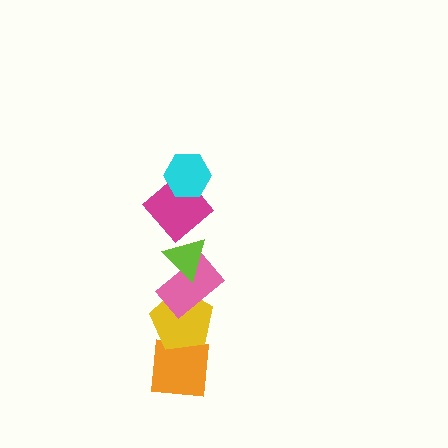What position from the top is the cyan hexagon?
The cyan hexagon is 1st from the top.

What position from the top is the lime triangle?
The lime triangle is 3rd from the top.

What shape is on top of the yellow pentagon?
The pink rectangle is on top of the yellow pentagon.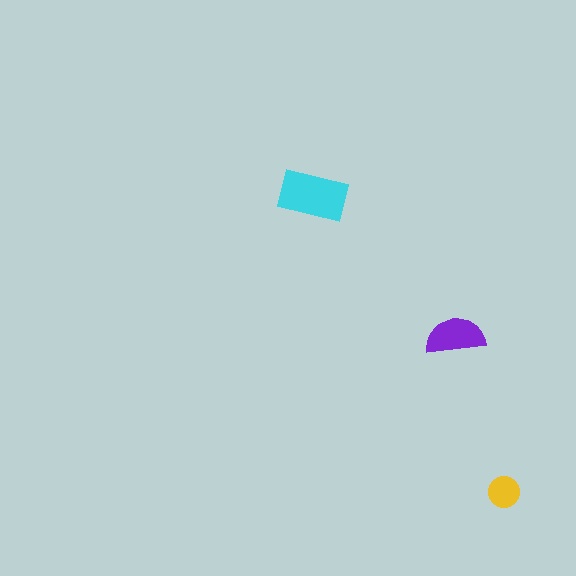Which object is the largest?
The cyan rectangle.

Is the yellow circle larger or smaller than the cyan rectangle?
Smaller.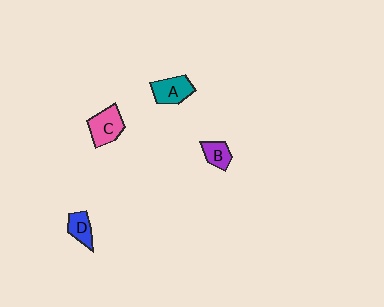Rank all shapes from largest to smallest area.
From largest to smallest: C (pink), A (teal), D (blue), B (purple).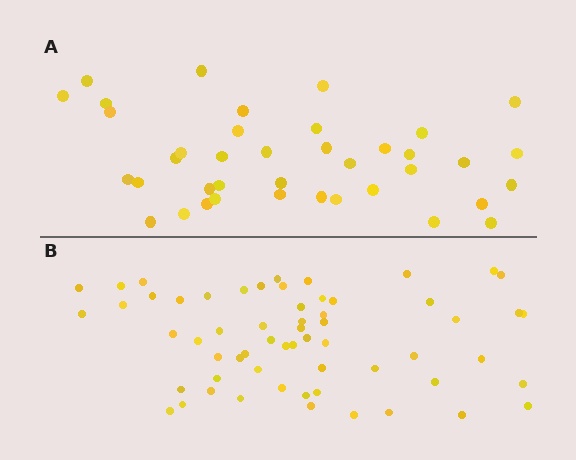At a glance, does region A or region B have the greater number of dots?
Region B (the bottom region) has more dots.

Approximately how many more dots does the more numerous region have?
Region B has approximately 20 more dots than region A.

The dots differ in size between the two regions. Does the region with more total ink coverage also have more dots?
No. Region A has more total ink coverage because its dots are larger, but region B actually contains more individual dots. Total area can be misleading — the number of items is what matters here.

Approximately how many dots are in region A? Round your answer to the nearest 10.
About 40 dots. (The exact count is 39, which rounds to 40.)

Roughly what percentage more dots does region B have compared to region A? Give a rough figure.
About 55% more.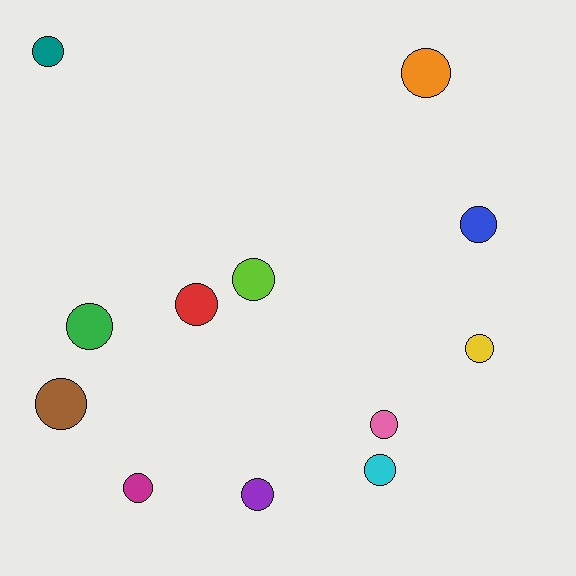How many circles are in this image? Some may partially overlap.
There are 12 circles.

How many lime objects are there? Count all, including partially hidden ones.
There is 1 lime object.